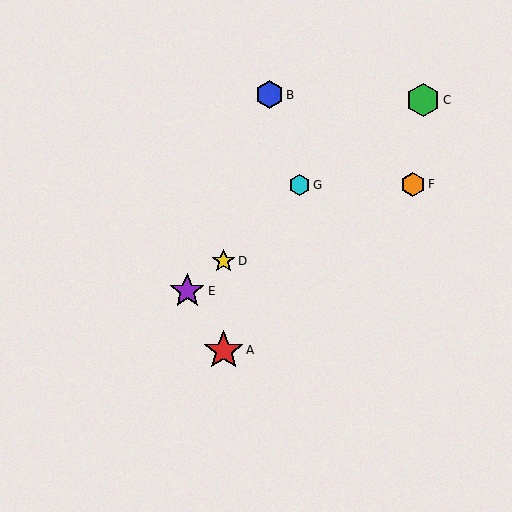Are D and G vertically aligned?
No, D is at x≈224 and G is at x≈300.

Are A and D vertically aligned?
Yes, both are at x≈224.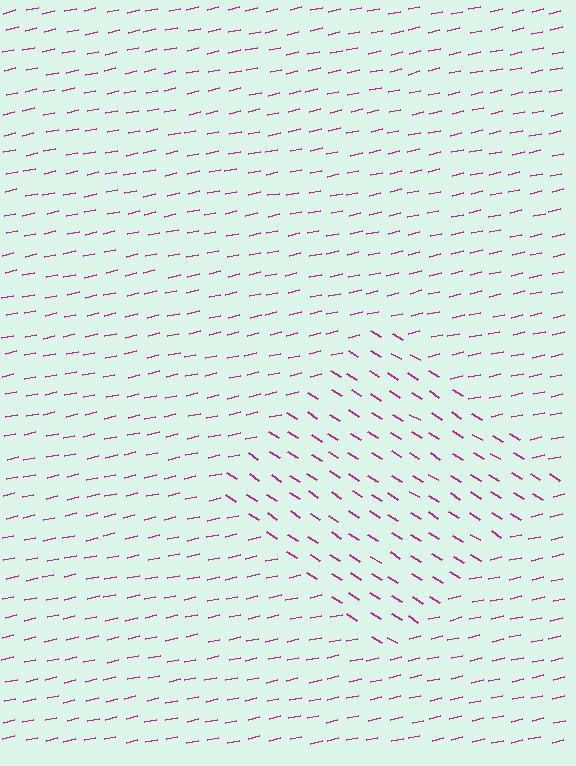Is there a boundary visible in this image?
Yes, there is a texture boundary formed by a change in line orientation.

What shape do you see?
I see a diamond.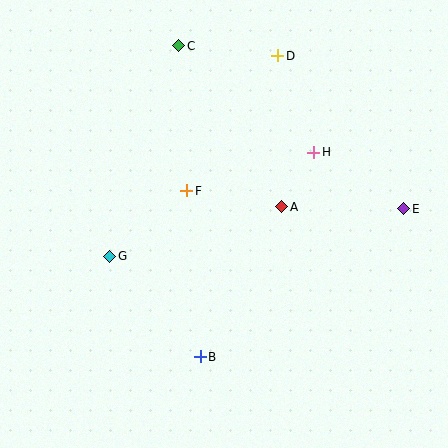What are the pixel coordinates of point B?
Point B is at (200, 357).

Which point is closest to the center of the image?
Point F at (187, 191) is closest to the center.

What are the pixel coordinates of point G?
Point G is at (110, 256).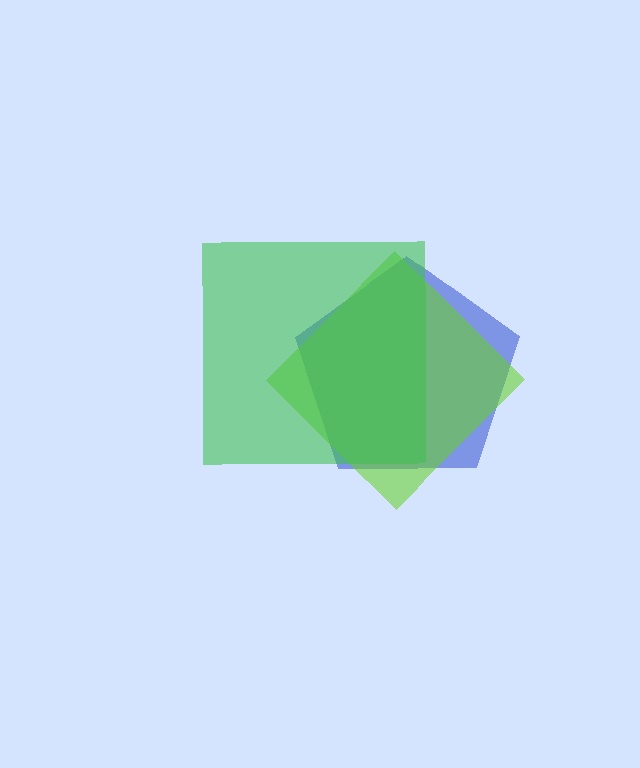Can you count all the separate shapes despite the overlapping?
Yes, there are 3 separate shapes.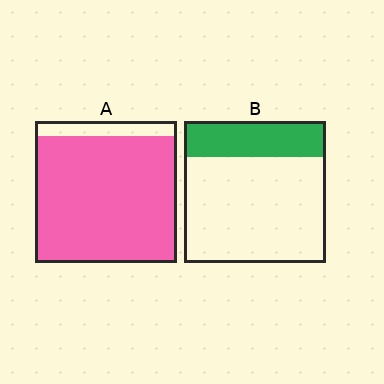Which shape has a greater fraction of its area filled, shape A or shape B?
Shape A.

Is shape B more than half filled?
No.